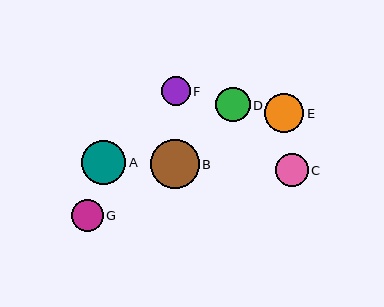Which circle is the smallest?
Circle F is the smallest with a size of approximately 29 pixels.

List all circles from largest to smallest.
From largest to smallest: B, A, E, D, C, G, F.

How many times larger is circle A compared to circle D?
Circle A is approximately 1.3 times the size of circle D.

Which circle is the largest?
Circle B is the largest with a size of approximately 49 pixels.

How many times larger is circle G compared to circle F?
Circle G is approximately 1.1 times the size of circle F.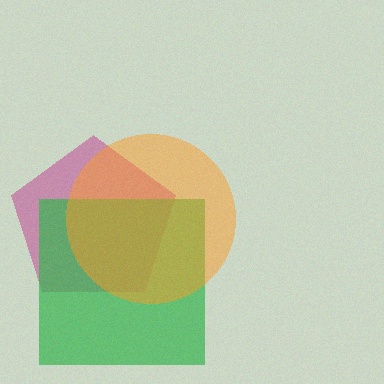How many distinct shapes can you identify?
There are 3 distinct shapes: a magenta pentagon, a green square, an orange circle.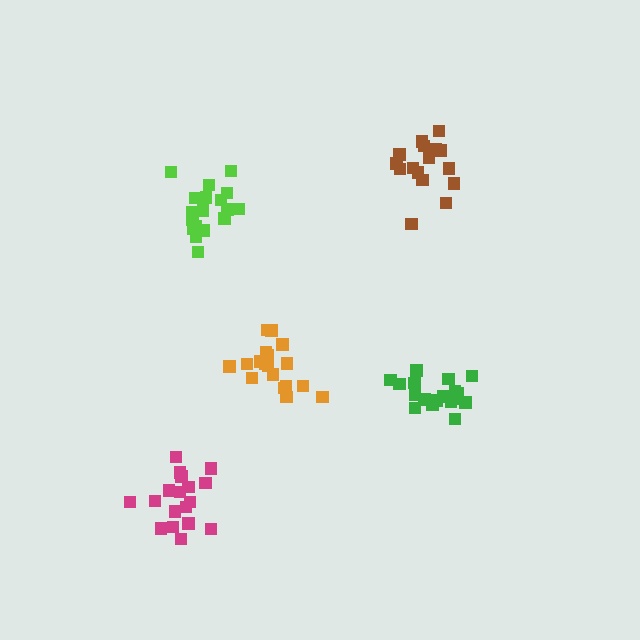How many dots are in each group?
Group 1: 18 dots, Group 2: 18 dots, Group 3: 18 dots, Group 4: 18 dots, Group 5: 16 dots (88 total).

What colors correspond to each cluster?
The clusters are colored: green, magenta, orange, lime, brown.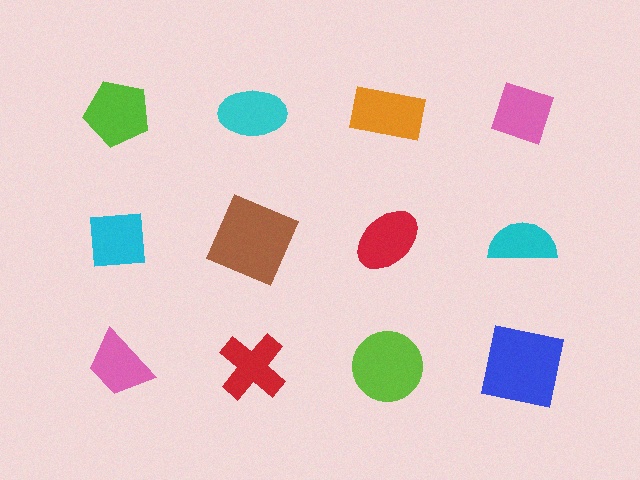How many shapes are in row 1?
4 shapes.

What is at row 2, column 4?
A cyan semicircle.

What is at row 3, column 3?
A lime circle.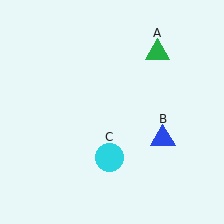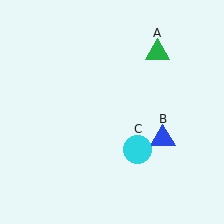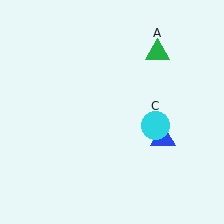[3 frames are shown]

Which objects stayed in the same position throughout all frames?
Green triangle (object A) and blue triangle (object B) remained stationary.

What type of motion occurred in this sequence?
The cyan circle (object C) rotated counterclockwise around the center of the scene.